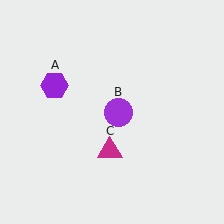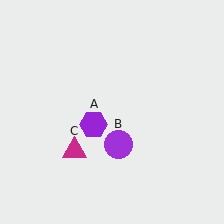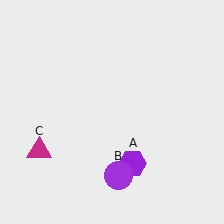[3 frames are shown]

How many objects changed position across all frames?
3 objects changed position: purple hexagon (object A), purple circle (object B), magenta triangle (object C).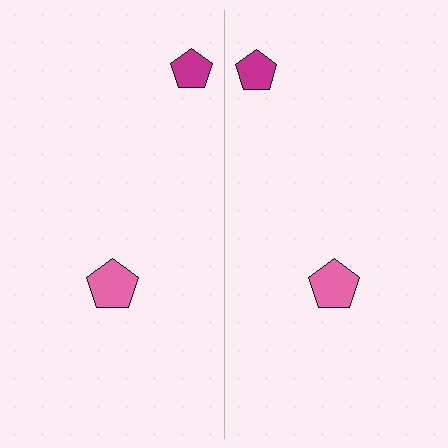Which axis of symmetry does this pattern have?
The pattern has a vertical axis of symmetry running through the center of the image.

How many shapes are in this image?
There are 4 shapes in this image.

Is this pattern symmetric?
Yes, this pattern has bilateral (reflection) symmetry.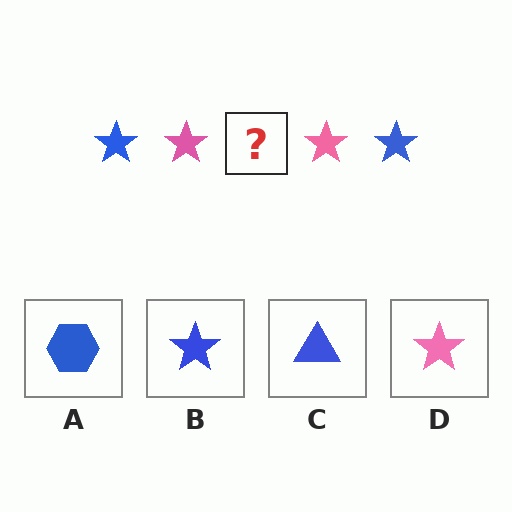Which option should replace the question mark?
Option B.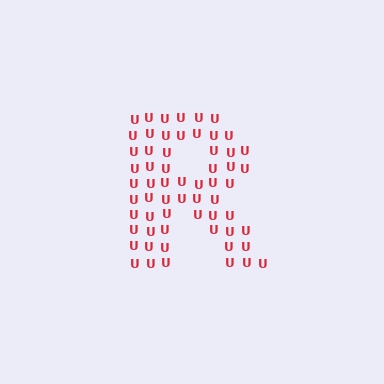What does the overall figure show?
The overall figure shows the letter R.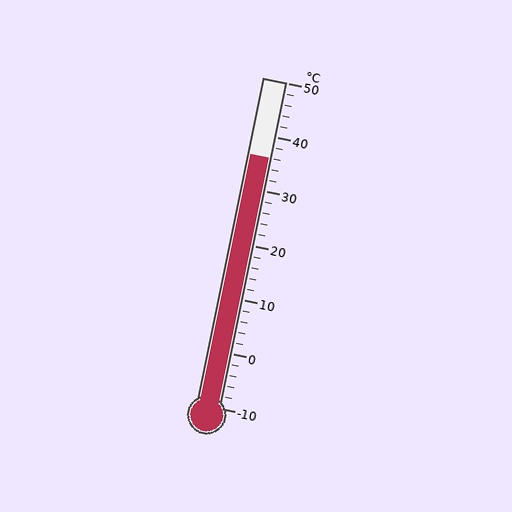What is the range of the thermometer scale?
The thermometer scale ranges from -10°C to 50°C.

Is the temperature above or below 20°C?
The temperature is above 20°C.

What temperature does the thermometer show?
The thermometer shows approximately 36°C.